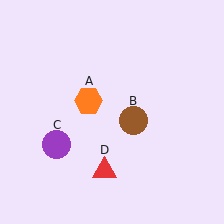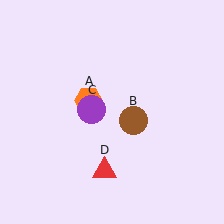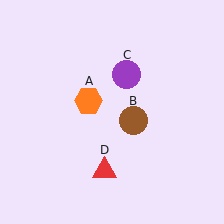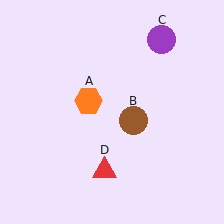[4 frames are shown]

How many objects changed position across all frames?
1 object changed position: purple circle (object C).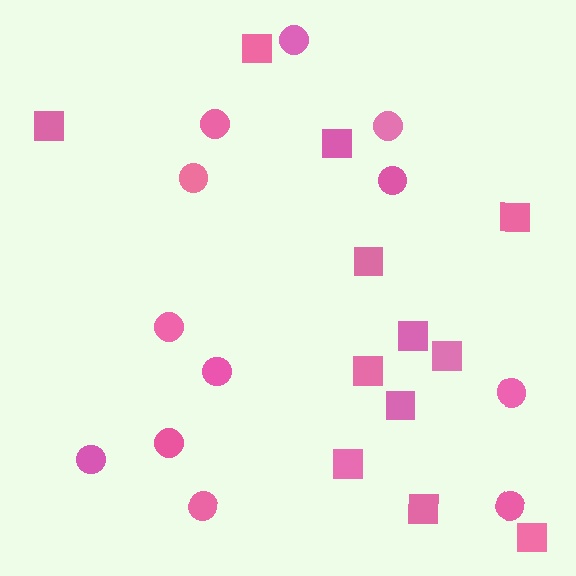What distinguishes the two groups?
There are 2 groups: one group of circles (12) and one group of squares (12).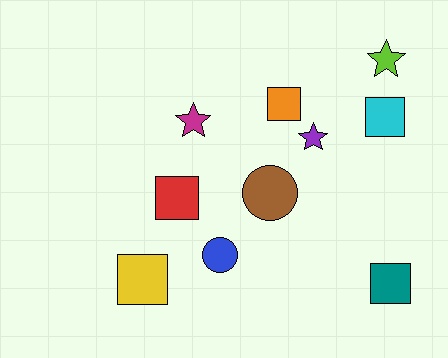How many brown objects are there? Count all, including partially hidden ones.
There is 1 brown object.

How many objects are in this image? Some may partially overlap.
There are 10 objects.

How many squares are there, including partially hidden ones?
There are 5 squares.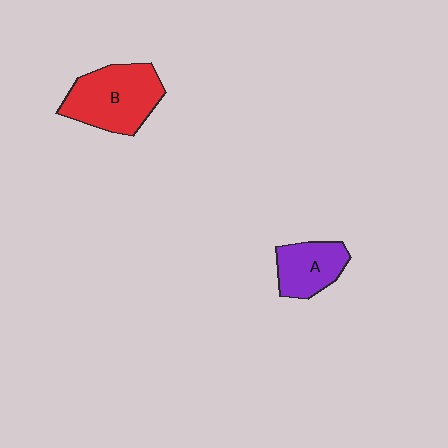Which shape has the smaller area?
Shape A (purple).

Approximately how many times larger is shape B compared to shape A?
Approximately 1.6 times.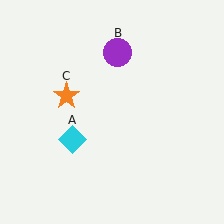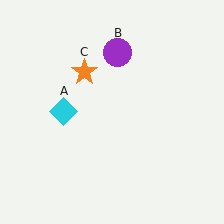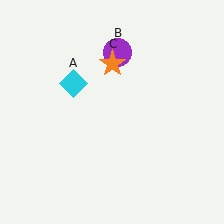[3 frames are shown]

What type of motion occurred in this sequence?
The cyan diamond (object A), orange star (object C) rotated clockwise around the center of the scene.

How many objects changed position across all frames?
2 objects changed position: cyan diamond (object A), orange star (object C).